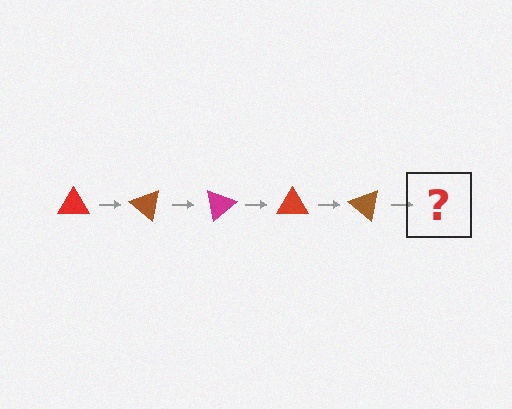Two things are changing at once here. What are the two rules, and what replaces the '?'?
The two rules are that it rotates 40 degrees each step and the color cycles through red, brown, and magenta. The '?' should be a magenta triangle, rotated 200 degrees from the start.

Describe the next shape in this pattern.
It should be a magenta triangle, rotated 200 degrees from the start.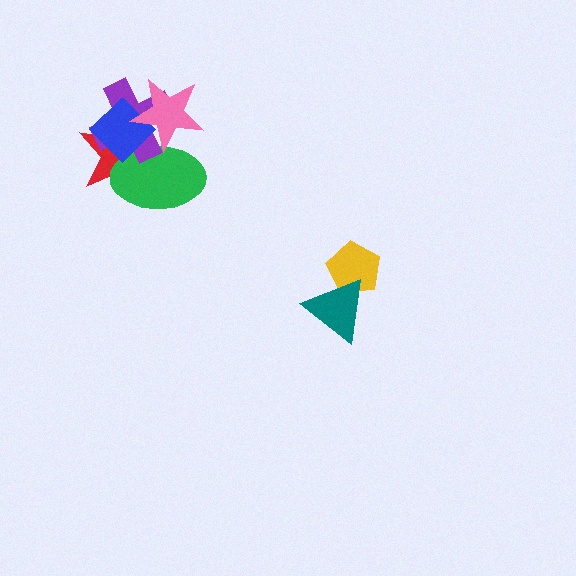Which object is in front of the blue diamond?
The pink star is in front of the blue diamond.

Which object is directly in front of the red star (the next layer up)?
The green ellipse is directly in front of the red star.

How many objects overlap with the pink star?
4 objects overlap with the pink star.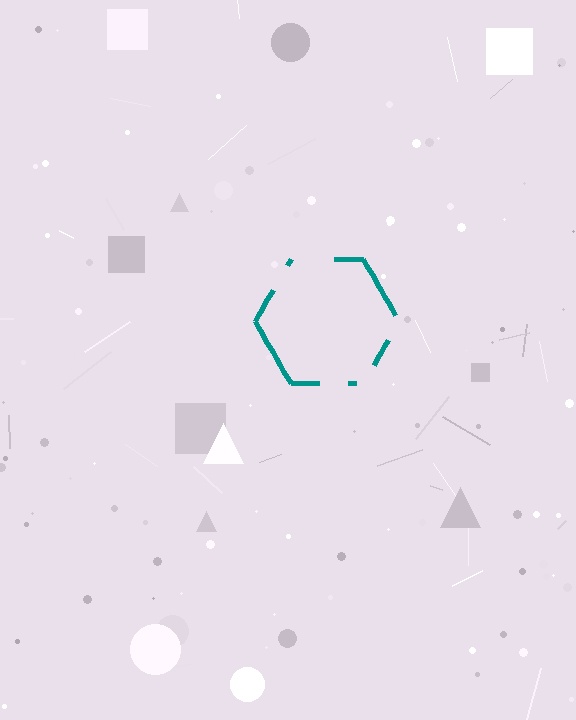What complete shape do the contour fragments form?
The contour fragments form a hexagon.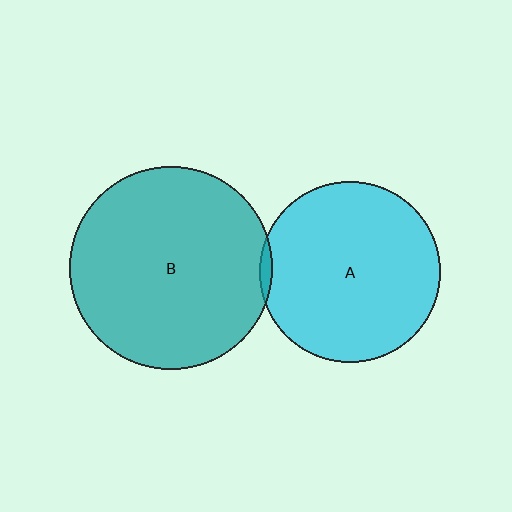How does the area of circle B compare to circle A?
Approximately 1.3 times.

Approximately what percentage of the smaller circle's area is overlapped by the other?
Approximately 5%.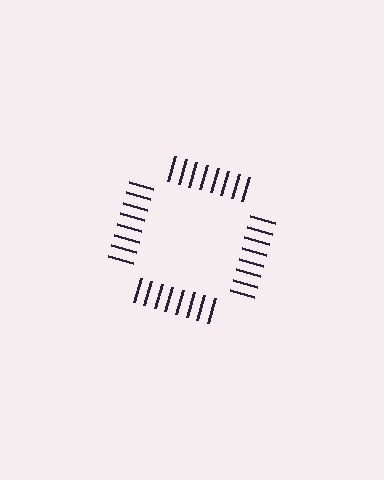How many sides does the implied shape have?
4 sides — the line-ends trace a square.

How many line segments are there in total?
32 — 8 along each of the 4 edges.